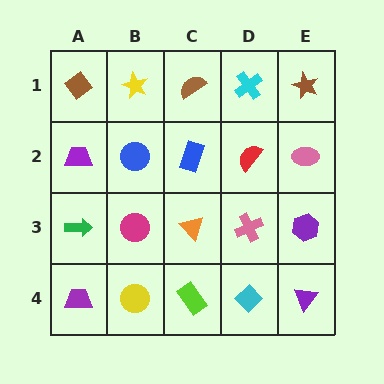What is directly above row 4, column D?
A pink cross.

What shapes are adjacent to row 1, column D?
A red semicircle (row 2, column D), a brown semicircle (row 1, column C), a brown star (row 1, column E).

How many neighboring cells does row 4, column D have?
3.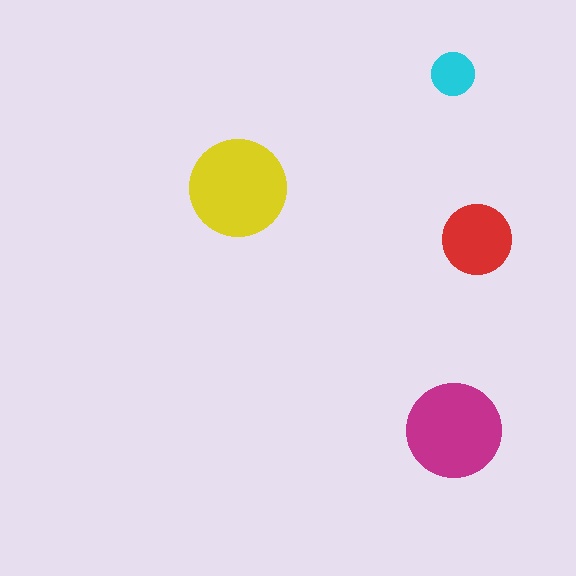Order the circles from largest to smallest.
the yellow one, the magenta one, the red one, the cyan one.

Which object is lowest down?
The magenta circle is bottommost.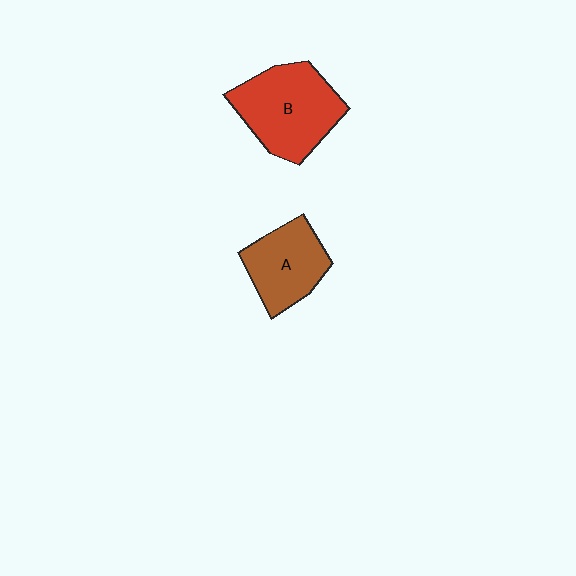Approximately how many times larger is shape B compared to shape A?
Approximately 1.4 times.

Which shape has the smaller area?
Shape A (brown).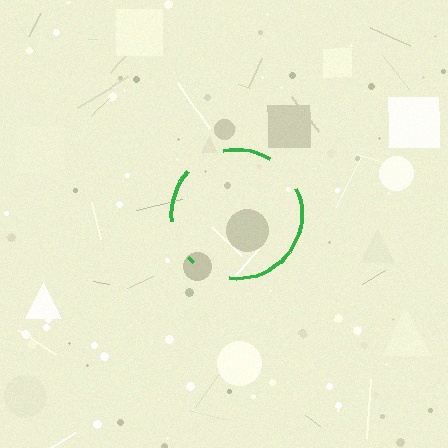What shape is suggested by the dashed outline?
The dashed outline suggests a circle.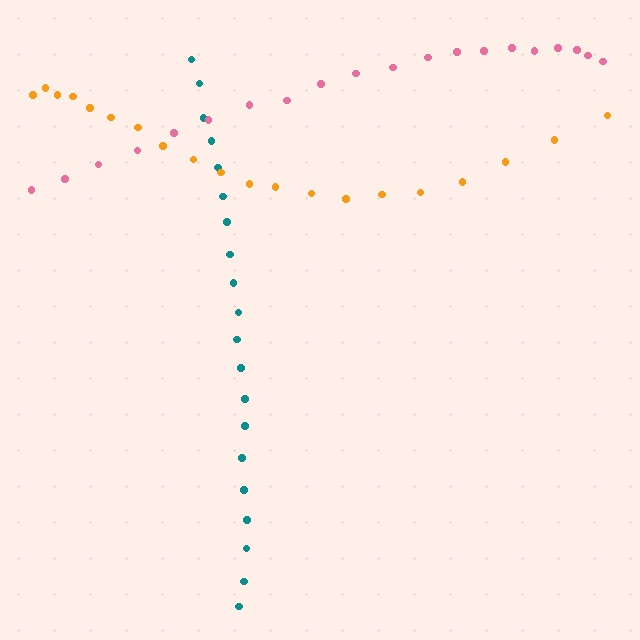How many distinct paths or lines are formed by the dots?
There are 3 distinct paths.